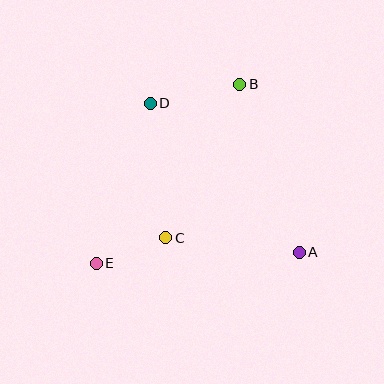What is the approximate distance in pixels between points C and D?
The distance between C and D is approximately 136 pixels.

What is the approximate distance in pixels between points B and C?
The distance between B and C is approximately 170 pixels.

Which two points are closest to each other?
Points C and E are closest to each other.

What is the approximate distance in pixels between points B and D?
The distance between B and D is approximately 91 pixels.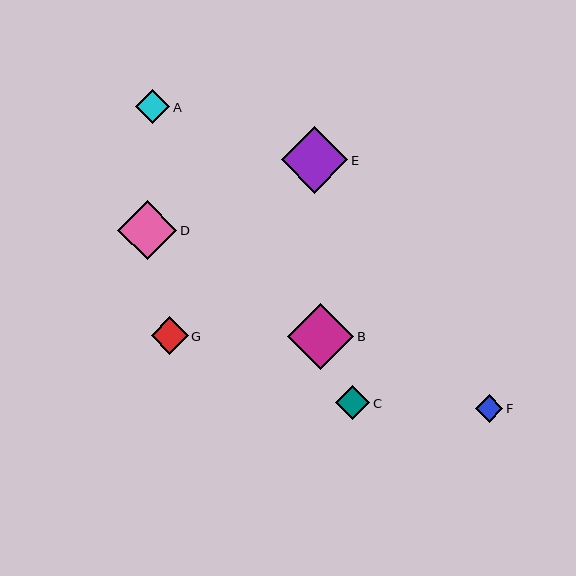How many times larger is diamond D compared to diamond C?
Diamond D is approximately 1.8 times the size of diamond C.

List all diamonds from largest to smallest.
From largest to smallest: E, B, D, G, A, C, F.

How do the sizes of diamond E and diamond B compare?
Diamond E and diamond B are approximately the same size.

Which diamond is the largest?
Diamond E is the largest with a size of approximately 67 pixels.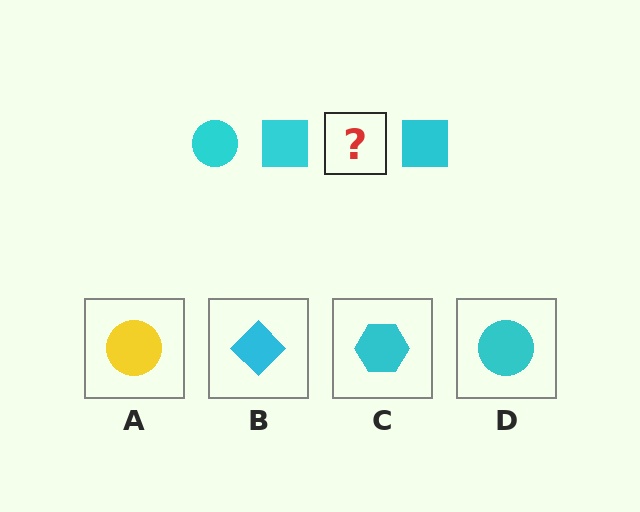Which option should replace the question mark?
Option D.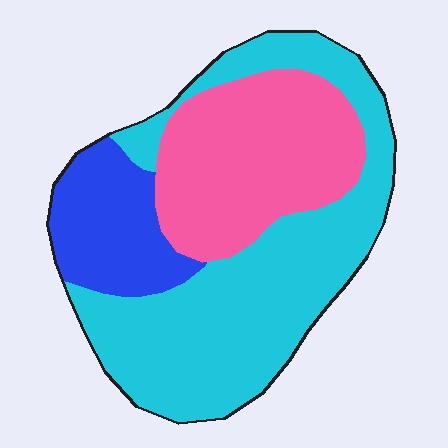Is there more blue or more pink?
Pink.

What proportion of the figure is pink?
Pink takes up between a quarter and a half of the figure.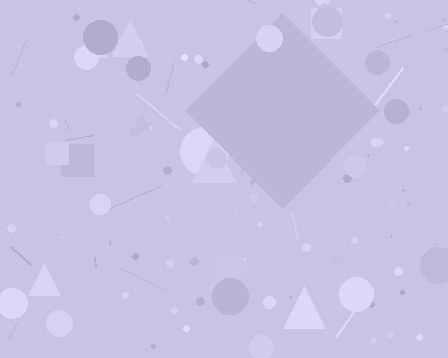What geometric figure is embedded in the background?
A diamond is embedded in the background.